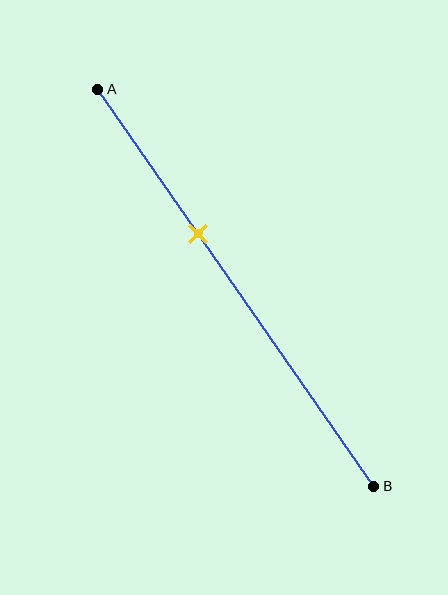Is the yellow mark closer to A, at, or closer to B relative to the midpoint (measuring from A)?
The yellow mark is closer to point A than the midpoint of segment AB.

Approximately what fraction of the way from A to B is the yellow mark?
The yellow mark is approximately 35% of the way from A to B.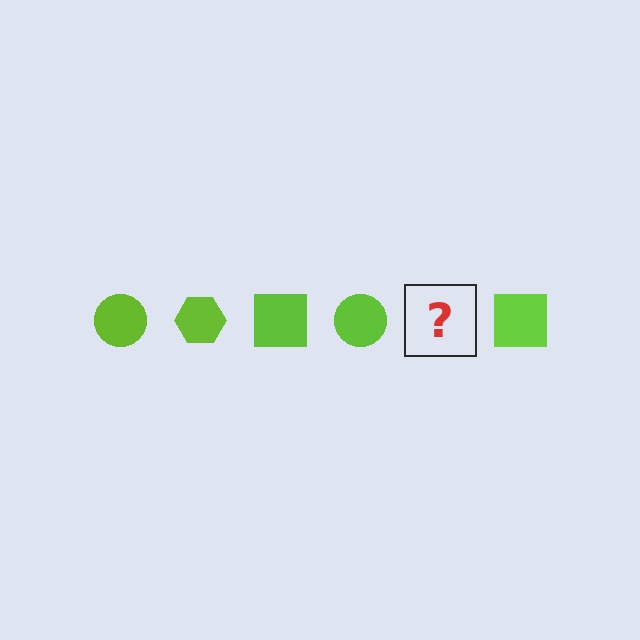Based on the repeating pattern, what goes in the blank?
The blank should be a lime hexagon.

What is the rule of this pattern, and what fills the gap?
The rule is that the pattern cycles through circle, hexagon, square shapes in lime. The gap should be filled with a lime hexagon.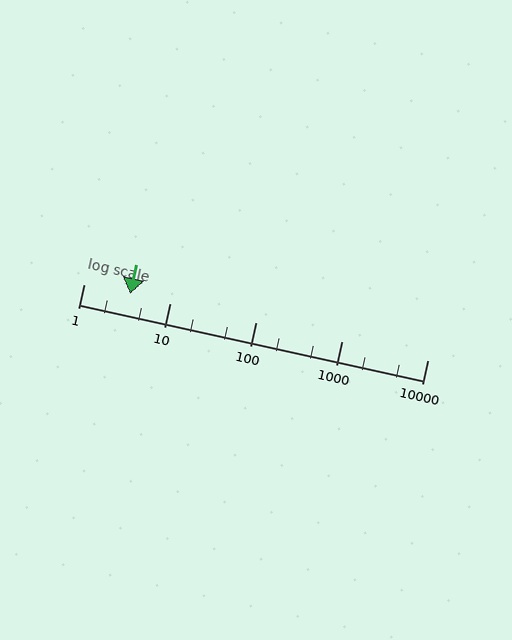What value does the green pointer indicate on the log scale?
The pointer indicates approximately 3.5.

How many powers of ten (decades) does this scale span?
The scale spans 4 decades, from 1 to 10000.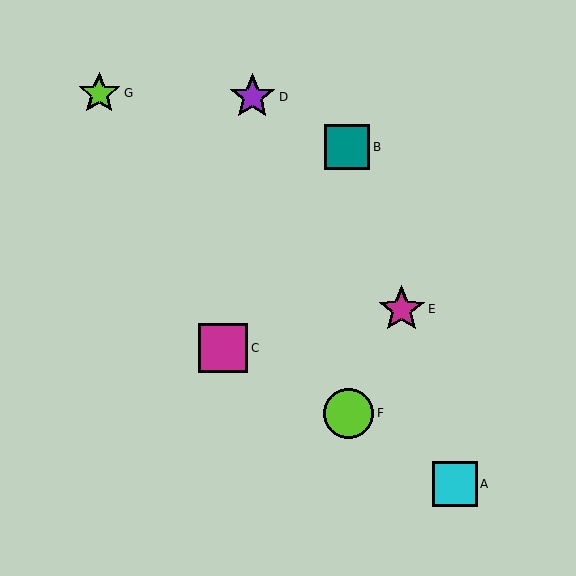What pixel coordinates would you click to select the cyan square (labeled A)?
Click at (455, 484) to select the cyan square A.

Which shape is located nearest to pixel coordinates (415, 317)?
The magenta star (labeled E) at (402, 309) is nearest to that location.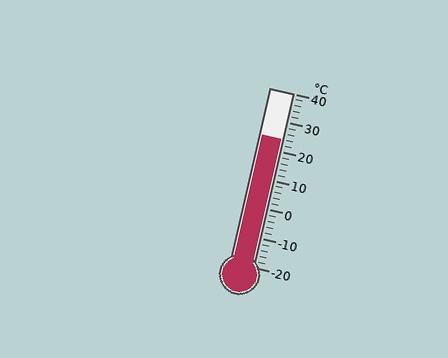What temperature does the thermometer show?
The thermometer shows approximately 24°C.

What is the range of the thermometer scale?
The thermometer scale ranges from -20°C to 40°C.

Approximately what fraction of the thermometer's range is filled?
The thermometer is filled to approximately 75% of its range.